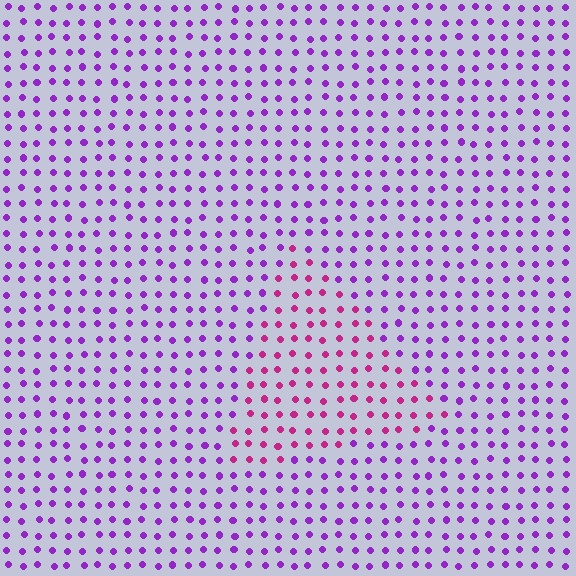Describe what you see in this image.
The image is filled with small purple elements in a uniform arrangement. A triangle-shaped region is visible where the elements are tinted to a slightly different hue, forming a subtle color boundary.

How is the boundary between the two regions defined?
The boundary is defined purely by a slight shift in hue (about 41 degrees). Spacing, size, and orientation are identical on both sides.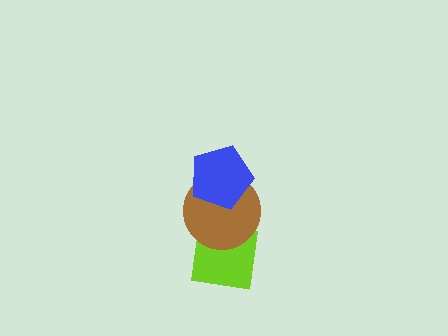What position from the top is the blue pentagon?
The blue pentagon is 1st from the top.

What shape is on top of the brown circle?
The blue pentagon is on top of the brown circle.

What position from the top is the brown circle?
The brown circle is 2nd from the top.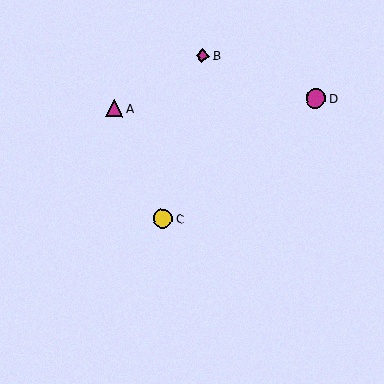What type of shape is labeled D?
Shape D is a magenta circle.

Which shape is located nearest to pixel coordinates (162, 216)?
The yellow circle (labeled C) at (163, 219) is nearest to that location.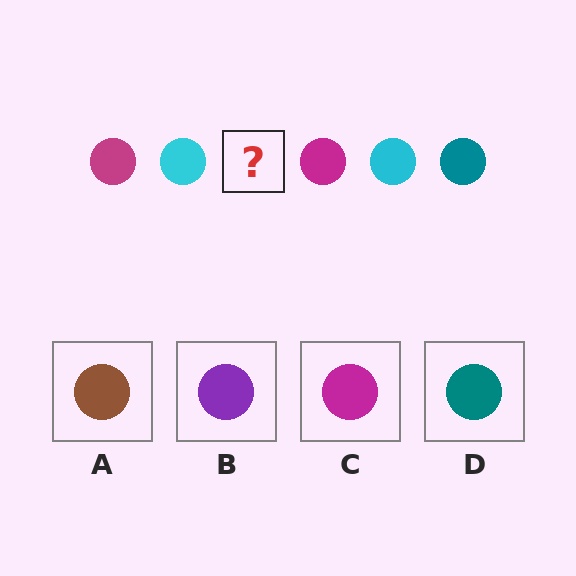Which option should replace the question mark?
Option D.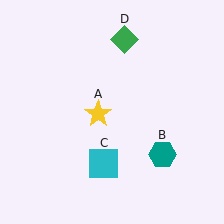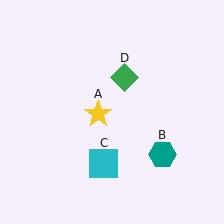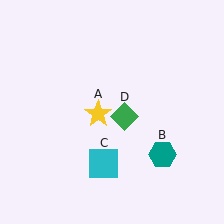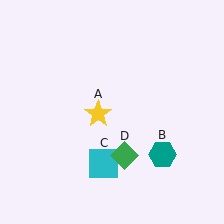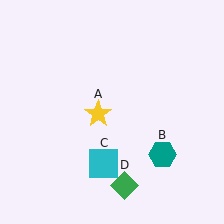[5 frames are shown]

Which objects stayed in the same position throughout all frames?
Yellow star (object A) and teal hexagon (object B) and cyan square (object C) remained stationary.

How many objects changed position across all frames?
1 object changed position: green diamond (object D).